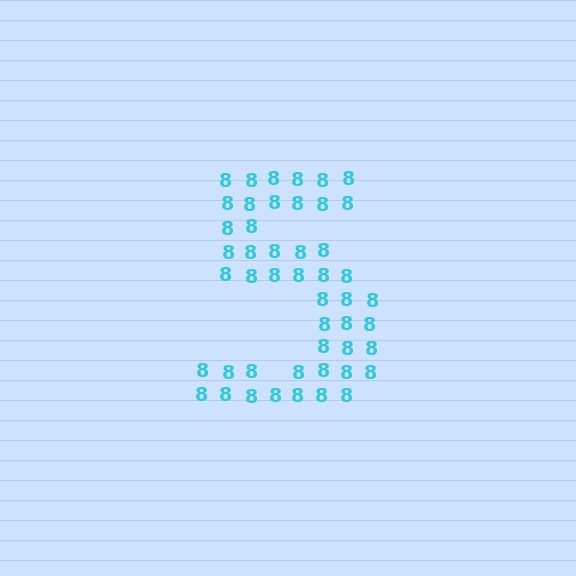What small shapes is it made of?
It is made of small digit 8's.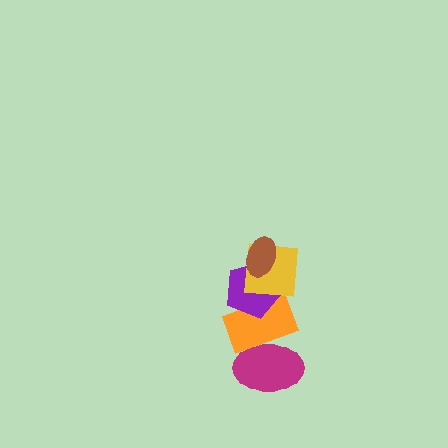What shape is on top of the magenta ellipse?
The orange rectangle is on top of the magenta ellipse.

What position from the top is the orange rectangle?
The orange rectangle is 4th from the top.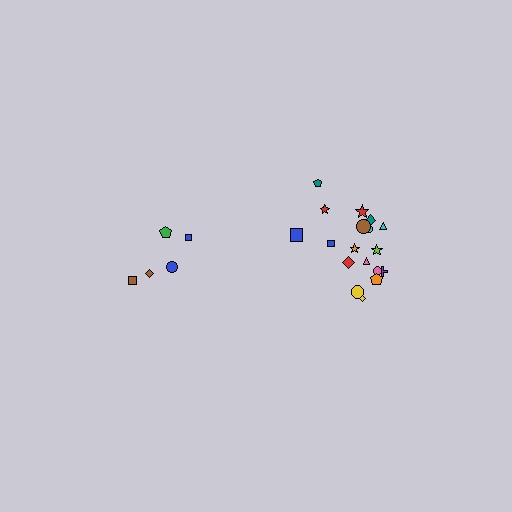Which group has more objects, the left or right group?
The right group.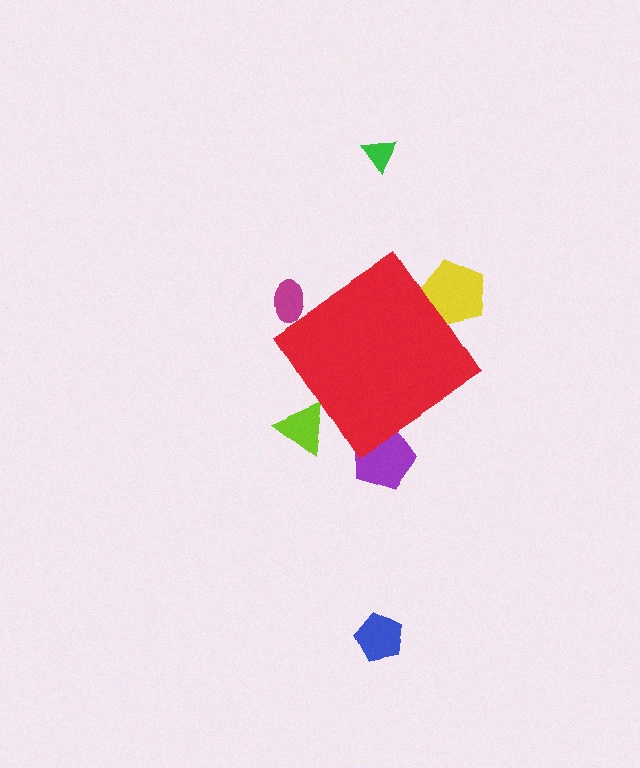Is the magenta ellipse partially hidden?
Yes, the magenta ellipse is partially hidden behind the red diamond.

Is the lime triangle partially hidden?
Yes, the lime triangle is partially hidden behind the red diamond.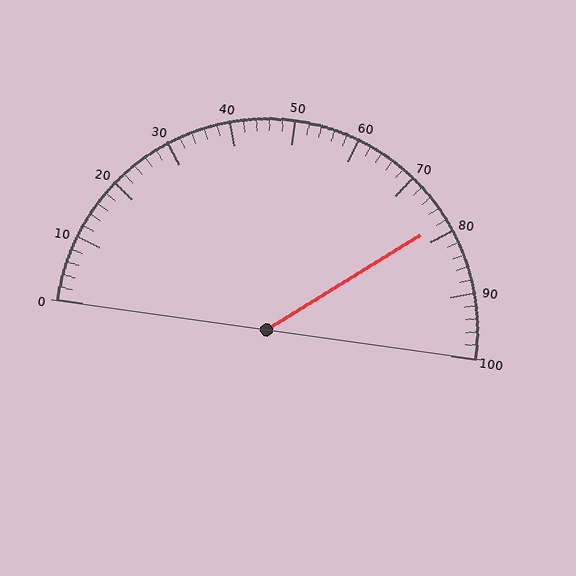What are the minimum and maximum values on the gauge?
The gauge ranges from 0 to 100.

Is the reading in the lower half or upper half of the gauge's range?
The reading is in the upper half of the range (0 to 100).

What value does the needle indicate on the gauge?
The needle indicates approximately 78.